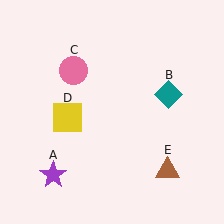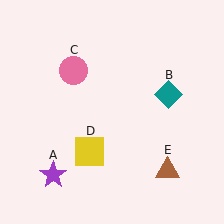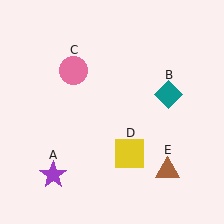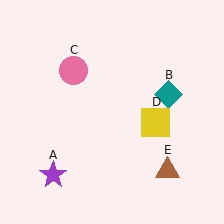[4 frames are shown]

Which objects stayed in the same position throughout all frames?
Purple star (object A) and teal diamond (object B) and pink circle (object C) and brown triangle (object E) remained stationary.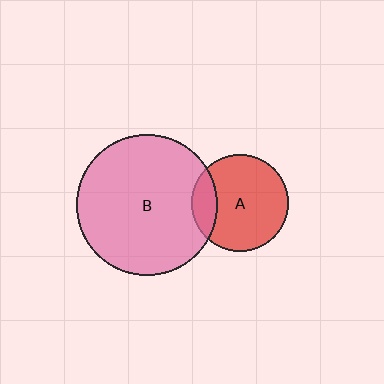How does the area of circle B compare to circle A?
Approximately 2.1 times.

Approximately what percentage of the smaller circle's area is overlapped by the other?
Approximately 15%.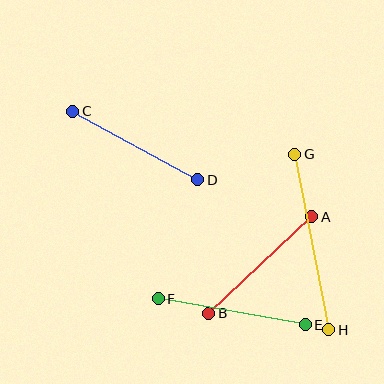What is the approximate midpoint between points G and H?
The midpoint is at approximately (312, 242) pixels.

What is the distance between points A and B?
The distance is approximately 141 pixels.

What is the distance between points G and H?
The distance is approximately 179 pixels.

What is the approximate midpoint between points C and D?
The midpoint is at approximately (135, 146) pixels.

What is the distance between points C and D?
The distance is approximately 142 pixels.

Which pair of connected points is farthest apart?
Points G and H are farthest apart.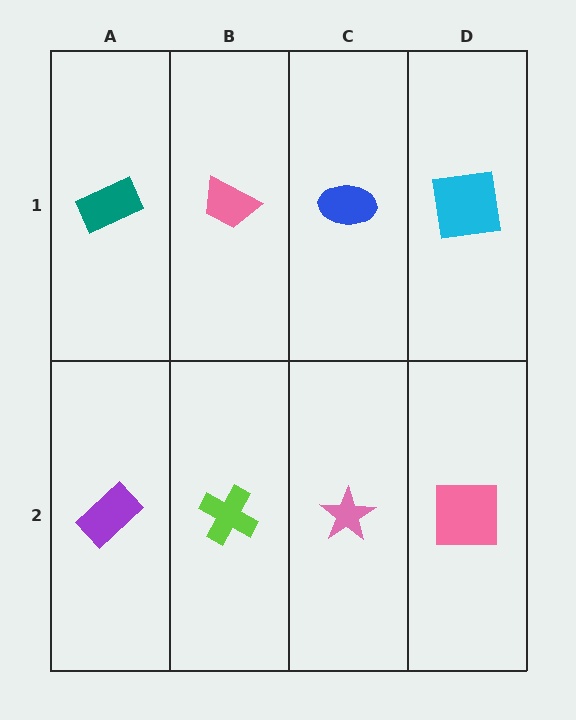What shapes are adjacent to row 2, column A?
A teal rectangle (row 1, column A), a lime cross (row 2, column B).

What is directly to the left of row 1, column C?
A pink trapezoid.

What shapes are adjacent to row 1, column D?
A pink square (row 2, column D), a blue ellipse (row 1, column C).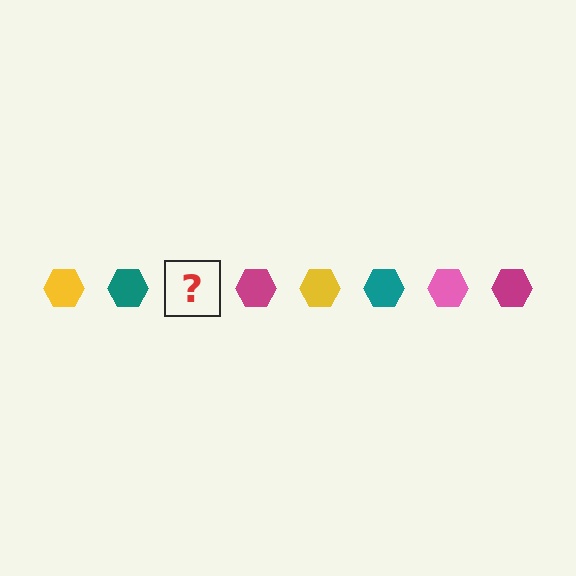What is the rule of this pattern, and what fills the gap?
The rule is that the pattern cycles through yellow, teal, pink, magenta hexagons. The gap should be filled with a pink hexagon.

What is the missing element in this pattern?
The missing element is a pink hexagon.